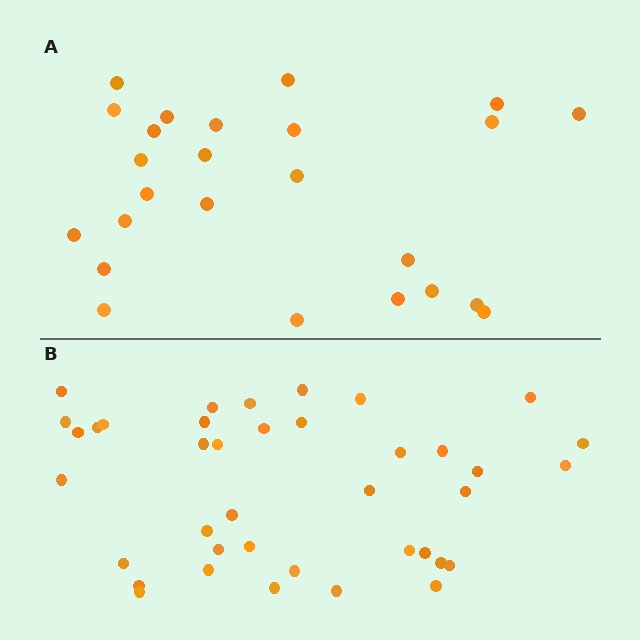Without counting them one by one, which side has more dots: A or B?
Region B (the bottom region) has more dots.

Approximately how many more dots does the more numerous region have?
Region B has approximately 15 more dots than region A.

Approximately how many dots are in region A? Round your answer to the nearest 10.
About 20 dots. (The exact count is 25, which rounds to 20.)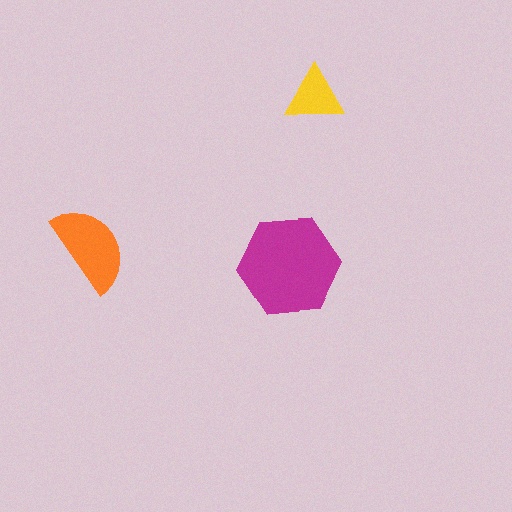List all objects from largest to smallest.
The magenta hexagon, the orange semicircle, the yellow triangle.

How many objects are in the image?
There are 3 objects in the image.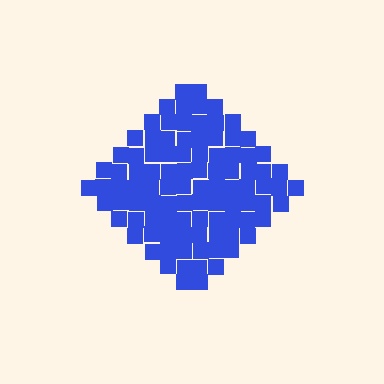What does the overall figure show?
The overall figure shows a diamond.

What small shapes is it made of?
It is made of small squares.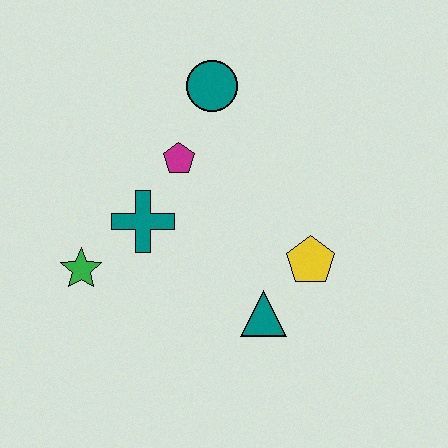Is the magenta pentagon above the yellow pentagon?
Yes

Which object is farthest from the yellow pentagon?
The green star is farthest from the yellow pentagon.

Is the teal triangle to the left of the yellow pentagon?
Yes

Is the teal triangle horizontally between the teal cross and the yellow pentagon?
Yes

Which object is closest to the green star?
The teal cross is closest to the green star.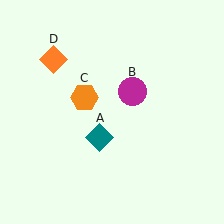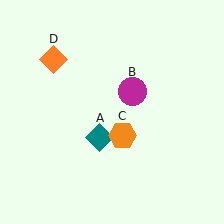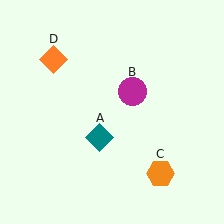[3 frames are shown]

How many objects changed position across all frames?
1 object changed position: orange hexagon (object C).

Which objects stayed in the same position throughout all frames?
Teal diamond (object A) and magenta circle (object B) and orange diamond (object D) remained stationary.